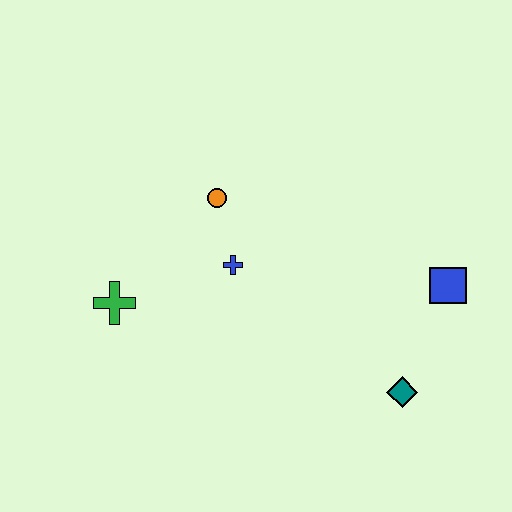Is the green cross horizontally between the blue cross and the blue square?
No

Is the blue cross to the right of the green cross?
Yes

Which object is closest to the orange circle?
The blue cross is closest to the orange circle.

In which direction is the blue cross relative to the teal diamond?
The blue cross is to the left of the teal diamond.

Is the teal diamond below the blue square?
Yes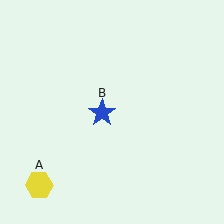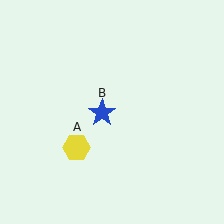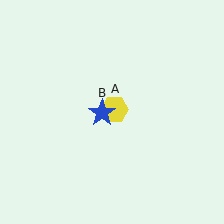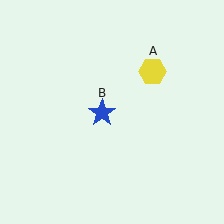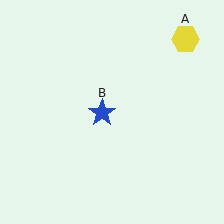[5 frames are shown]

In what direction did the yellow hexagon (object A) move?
The yellow hexagon (object A) moved up and to the right.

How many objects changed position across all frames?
1 object changed position: yellow hexagon (object A).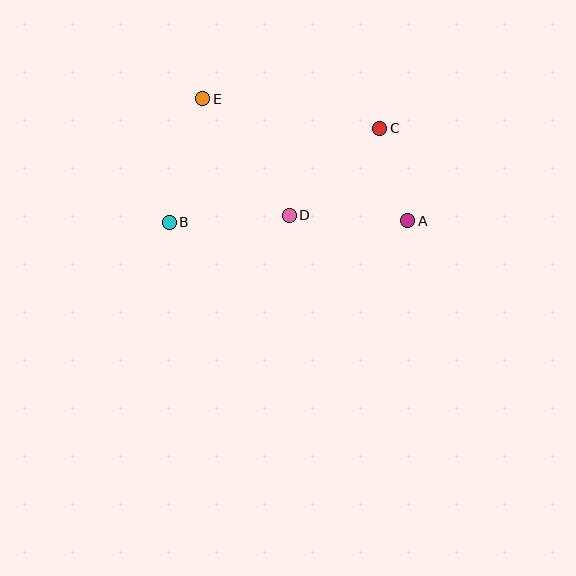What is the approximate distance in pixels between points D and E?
The distance between D and E is approximately 145 pixels.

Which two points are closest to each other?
Points A and C are closest to each other.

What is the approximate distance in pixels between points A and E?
The distance between A and E is approximately 239 pixels.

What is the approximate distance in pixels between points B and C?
The distance between B and C is approximately 231 pixels.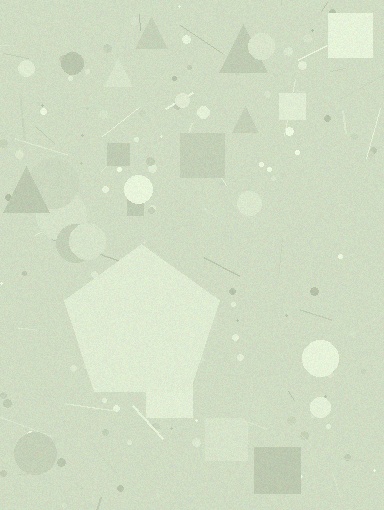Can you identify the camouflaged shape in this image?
The camouflaged shape is a pentagon.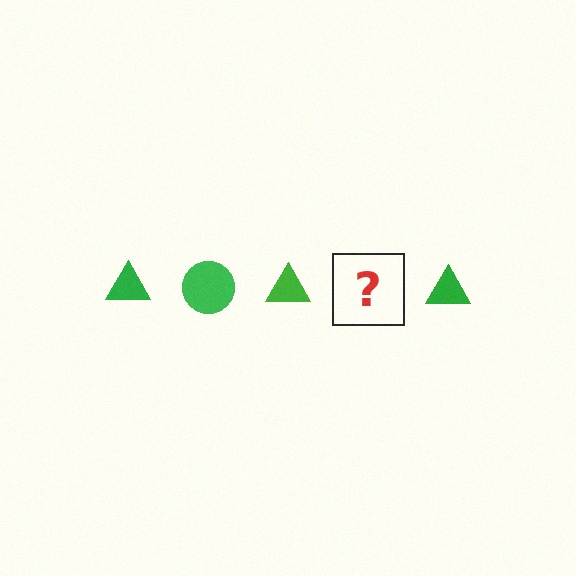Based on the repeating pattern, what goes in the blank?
The blank should be a green circle.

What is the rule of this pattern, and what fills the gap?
The rule is that the pattern cycles through triangle, circle shapes in green. The gap should be filled with a green circle.